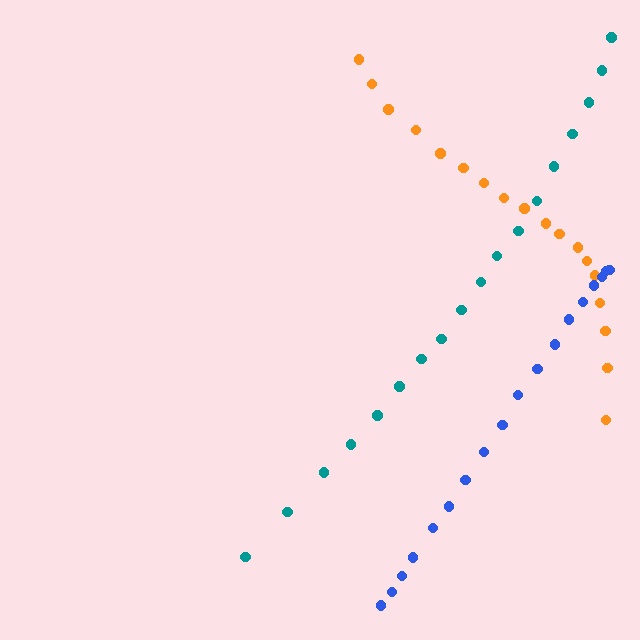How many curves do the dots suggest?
There are 3 distinct paths.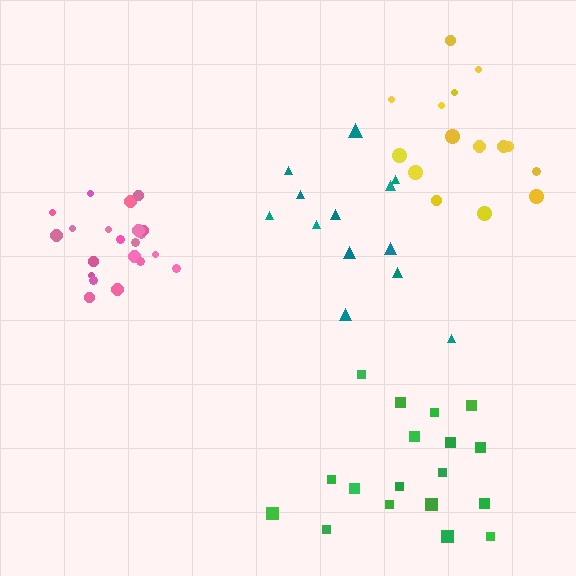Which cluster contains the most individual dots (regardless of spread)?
Pink (21).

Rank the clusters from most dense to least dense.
pink, green, yellow, teal.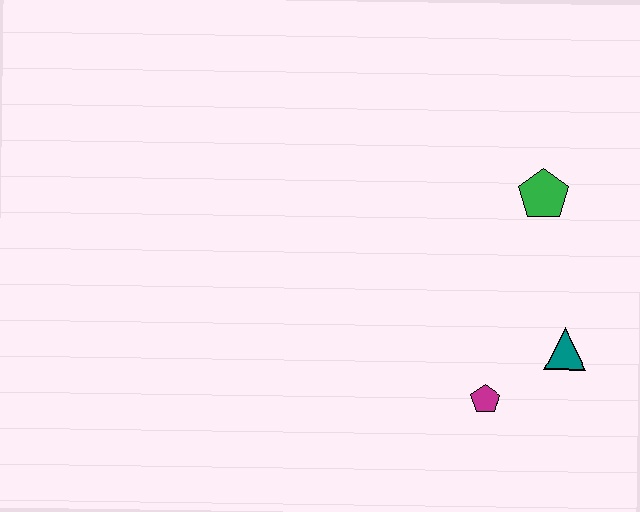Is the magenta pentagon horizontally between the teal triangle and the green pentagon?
No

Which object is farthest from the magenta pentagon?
The green pentagon is farthest from the magenta pentagon.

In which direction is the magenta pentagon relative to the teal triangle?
The magenta pentagon is to the left of the teal triangle.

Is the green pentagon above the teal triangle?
Yes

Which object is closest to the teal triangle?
The magenta pentagon is closest to the teal triangle.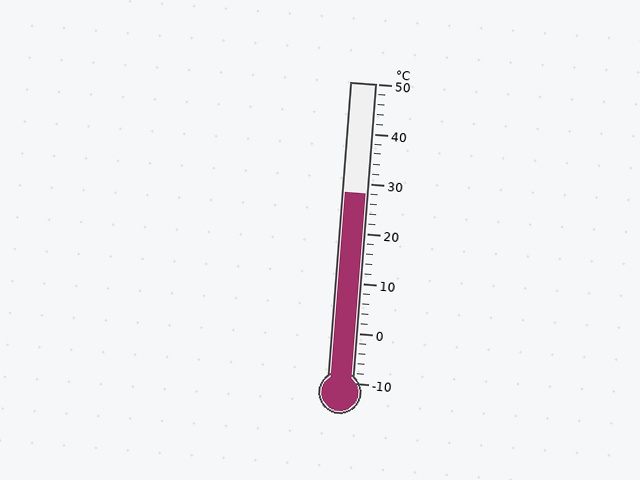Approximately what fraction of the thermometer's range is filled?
The thermometer is filled to approximately 65% of its range.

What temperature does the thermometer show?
The thermometer shows approximately 28°C.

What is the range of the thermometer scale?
The thermometer scale ranges from -10°C to 50°C.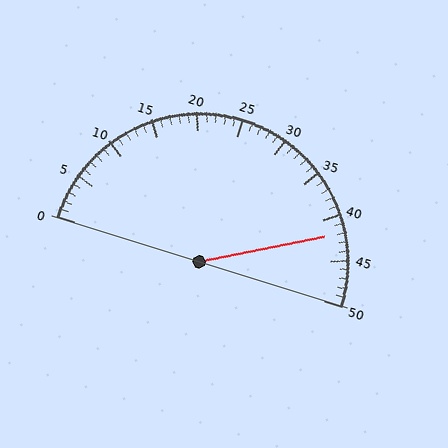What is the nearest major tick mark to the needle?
The nearest major tick mark is 40.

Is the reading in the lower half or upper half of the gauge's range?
The reading is in the upper half of the range (0 to 50).